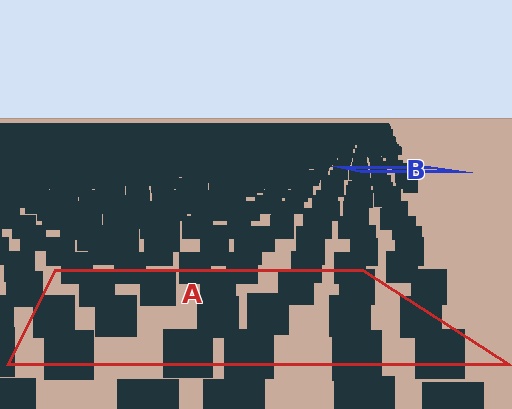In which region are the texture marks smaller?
The texture marks are smaller in region B, because it is farther away.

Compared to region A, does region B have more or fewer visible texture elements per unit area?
Region B has more texture elements per unit area — they are packed more densely because it is farther away.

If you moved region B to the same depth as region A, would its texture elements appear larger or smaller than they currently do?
They would appear larger. At a closer depth, the same texture elements are projected at a bigger on-screen size.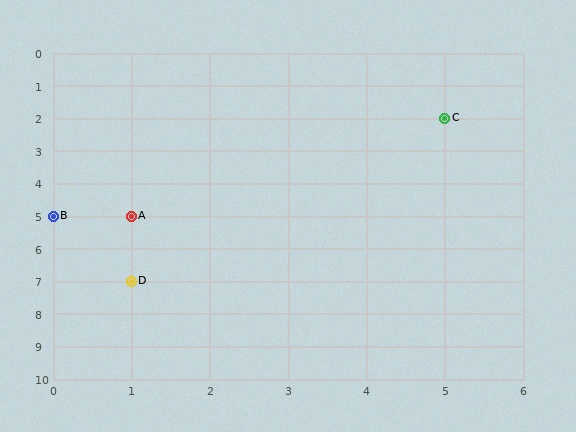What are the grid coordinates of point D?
Point D is at grid coordinates (1, 7).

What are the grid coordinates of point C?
Point C is at grid coordinates (5, 2).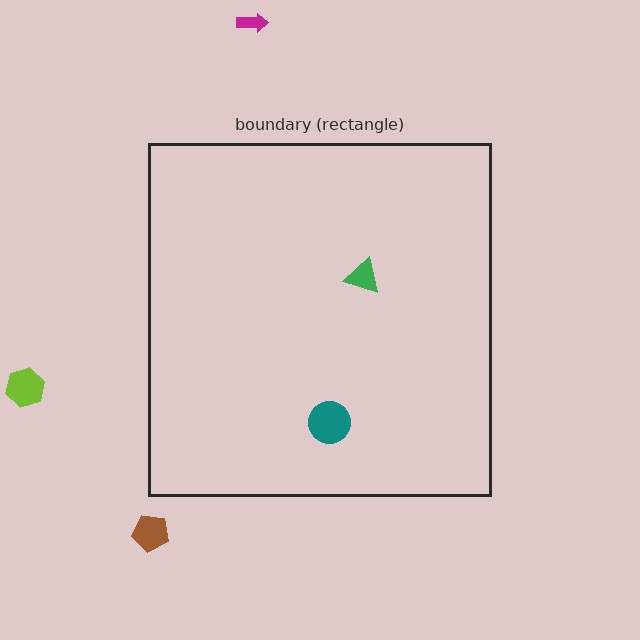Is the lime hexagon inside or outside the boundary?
Outside.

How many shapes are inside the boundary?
2 inside, 3 outside.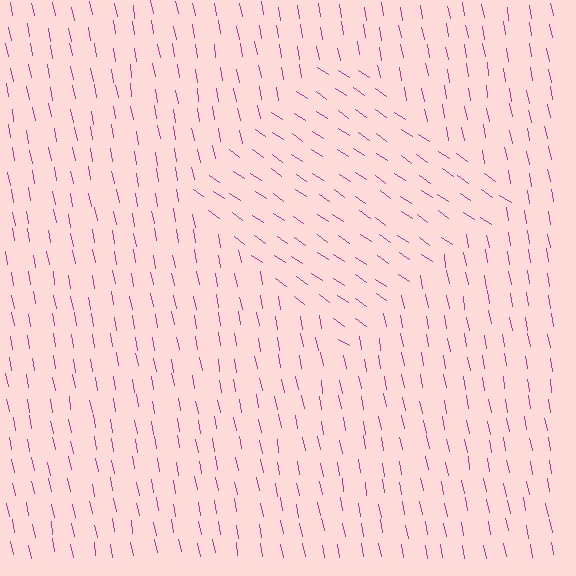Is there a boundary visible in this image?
Yes, there is a texture boundary formed by a change in line orientation.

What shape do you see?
I see a diamond.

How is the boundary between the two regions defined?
The boundary is defined purely by a change in line orientation (approximately 45 degrees difference). All lines are the same color and thickness.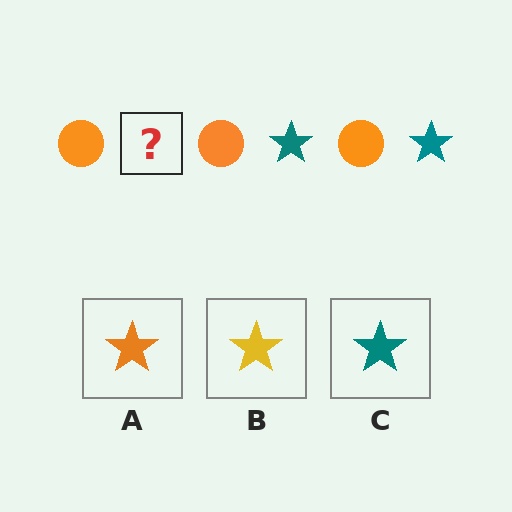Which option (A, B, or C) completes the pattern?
C.